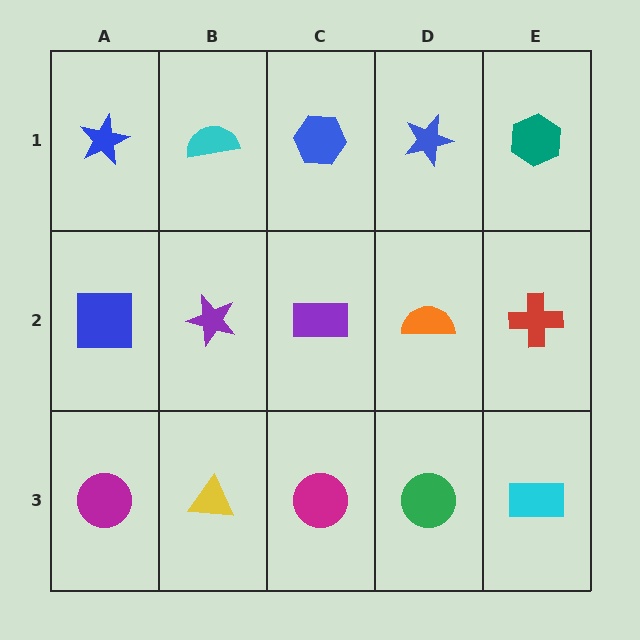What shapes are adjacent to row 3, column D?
An orange semicircle (row 2, column D), a magenta circle (row 3, column C), a cyan rectangle (row 3, column E).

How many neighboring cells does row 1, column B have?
3.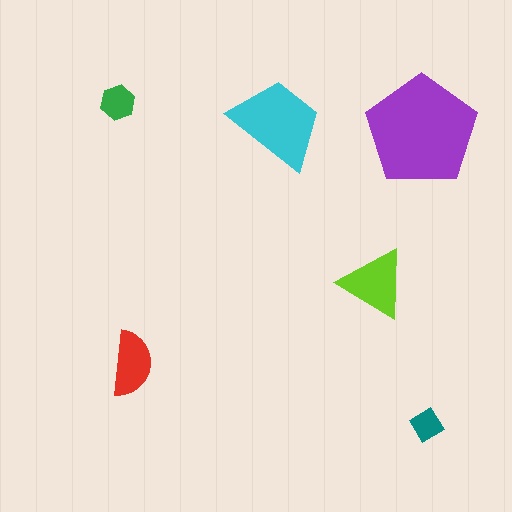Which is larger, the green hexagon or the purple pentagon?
The purple pentagon.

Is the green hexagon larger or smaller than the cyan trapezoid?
Smaller.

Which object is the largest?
The purple pentagon.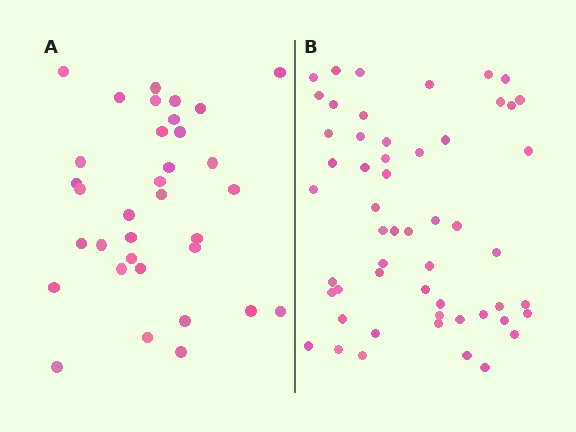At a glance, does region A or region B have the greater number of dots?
Region B (the right region) has more dots.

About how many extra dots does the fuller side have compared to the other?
Region B has approximately 20 more dots than region A.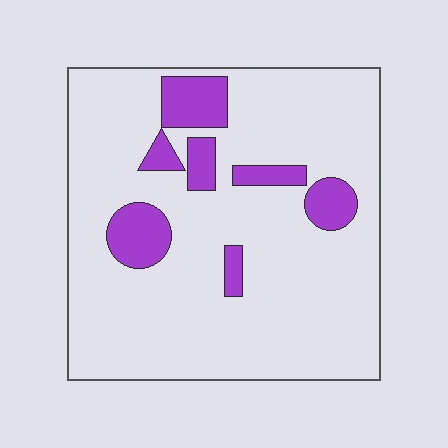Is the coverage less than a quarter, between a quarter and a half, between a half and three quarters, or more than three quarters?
Less than a quarter.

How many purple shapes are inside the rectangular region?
7.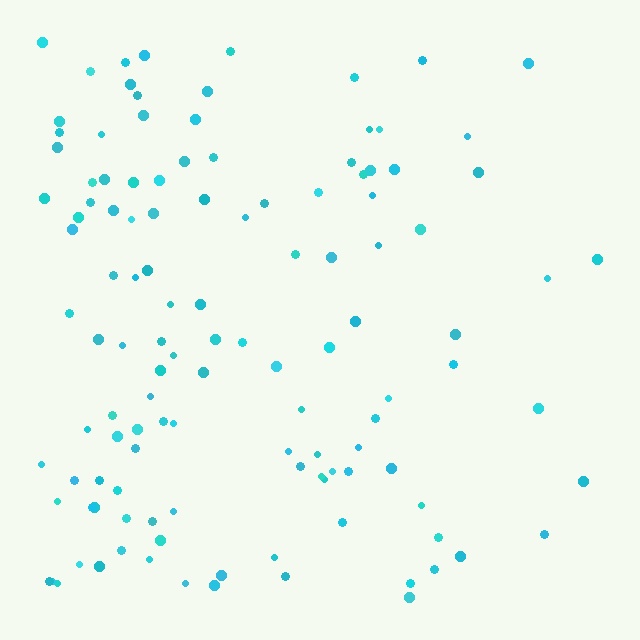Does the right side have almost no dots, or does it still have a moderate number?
Still a moderate number, just noticeably fewer than the left.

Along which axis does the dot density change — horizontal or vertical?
Horizontal.